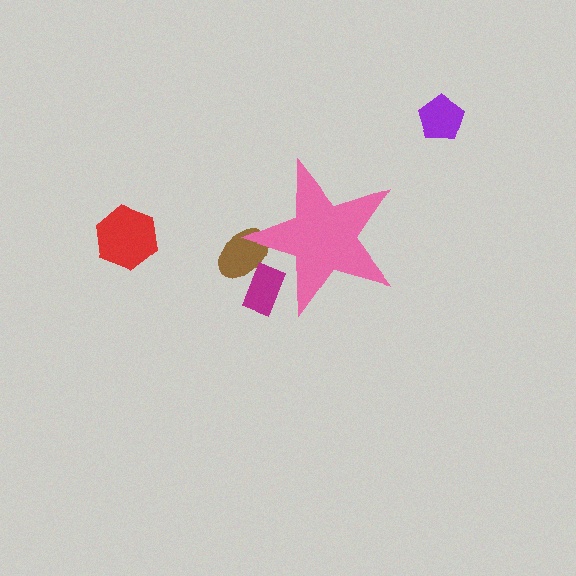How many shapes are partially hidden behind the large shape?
2 shapes are partially hidden.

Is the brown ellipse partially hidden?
Yes, the brown ellipse is partially hidden behind the pink star.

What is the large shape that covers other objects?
A pink star.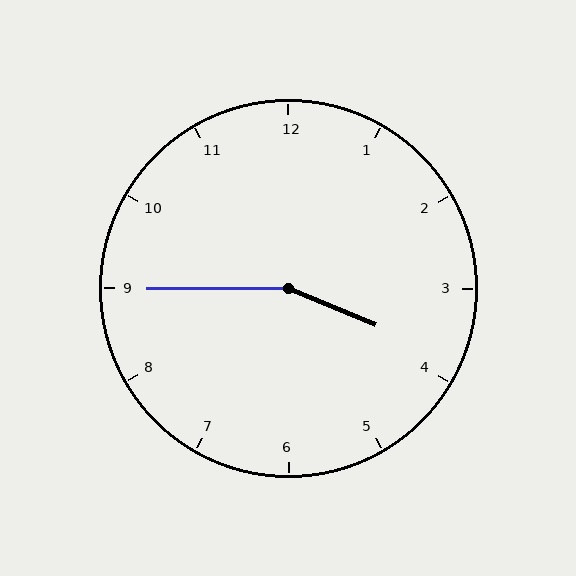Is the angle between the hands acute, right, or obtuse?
It is obtuse.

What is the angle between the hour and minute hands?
Approximately 158 degrees.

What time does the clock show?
3:45.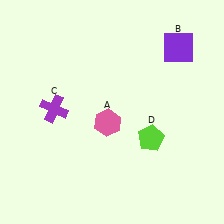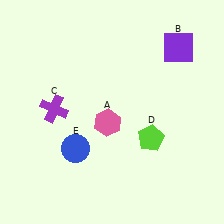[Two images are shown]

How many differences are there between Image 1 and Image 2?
There is 1 difference between the two images.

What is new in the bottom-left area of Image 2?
A blue circle (E) was added in the bottom-left area of Image 2.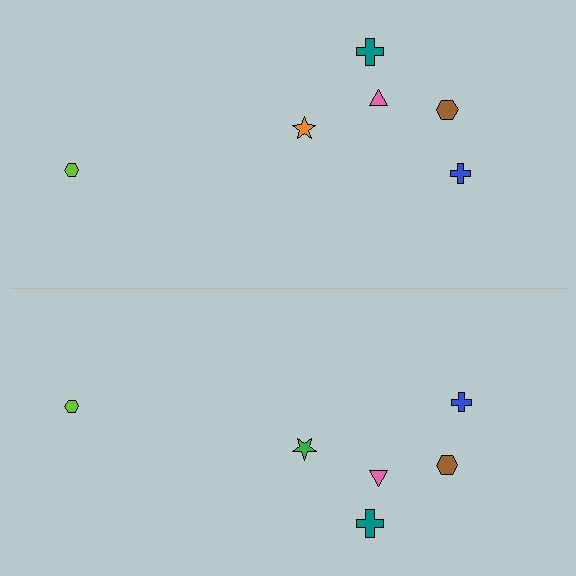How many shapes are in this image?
There are 12 shapes in this image.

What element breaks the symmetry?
The green star on the bottom side breaks the symmetry — its mirror counterpart is orange.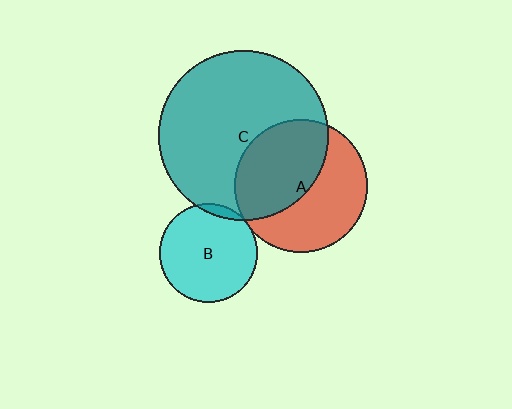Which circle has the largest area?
Circle C (teal).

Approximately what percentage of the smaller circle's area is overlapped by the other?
Approximately 50%.